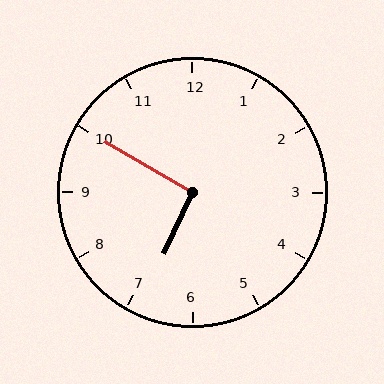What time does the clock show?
6:50.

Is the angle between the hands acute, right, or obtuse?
It is right.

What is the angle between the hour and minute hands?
Approximately 95 degrees.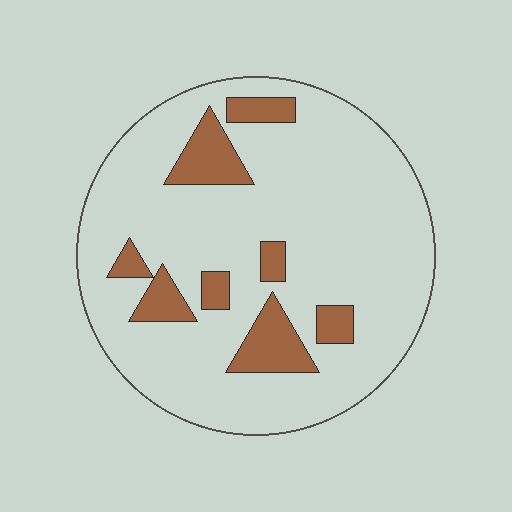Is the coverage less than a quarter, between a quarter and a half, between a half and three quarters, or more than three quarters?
Less than a quarter.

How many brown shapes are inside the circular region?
8.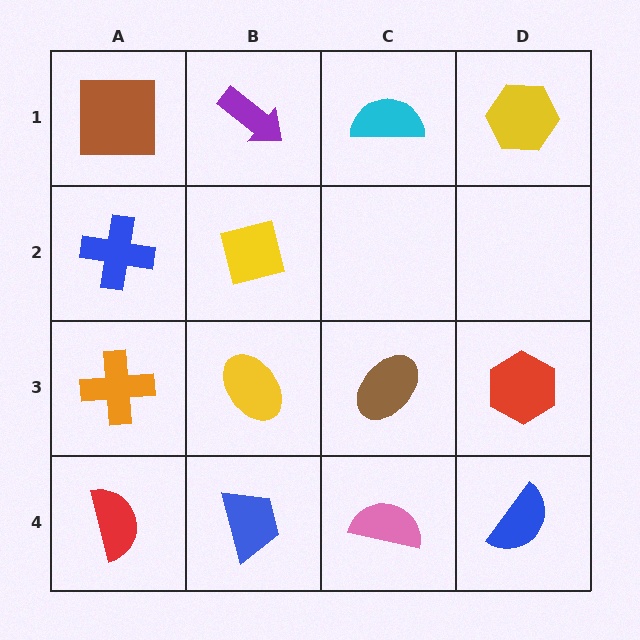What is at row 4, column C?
A pink semicircle.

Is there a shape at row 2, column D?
No, that cell is empty.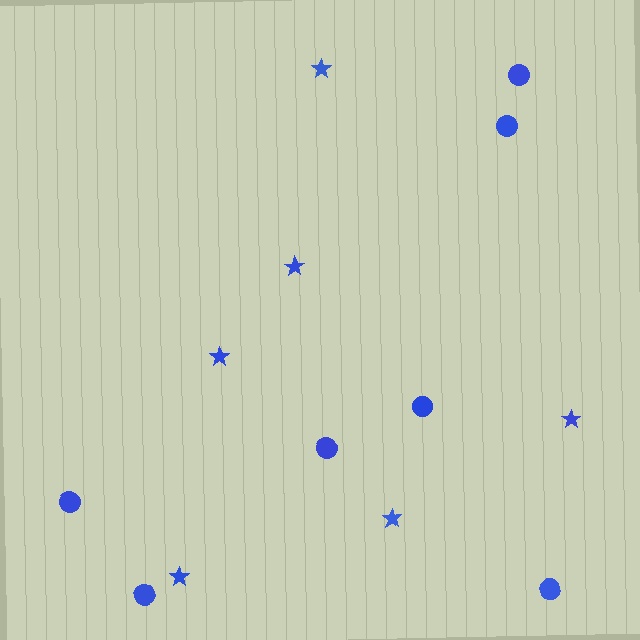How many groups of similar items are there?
There are 2 groups: one group of circles (7) and one group of stars (6).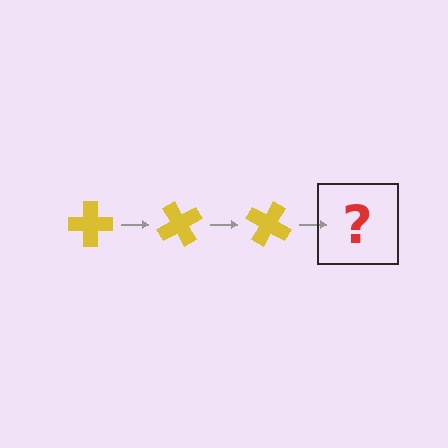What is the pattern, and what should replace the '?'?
The pattern is that the cross rotates 60 degrees each step. The '?' should be a yellow cross rotated 180 degrees.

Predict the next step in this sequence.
The next step is a yellow cross rotated 180 degrees.